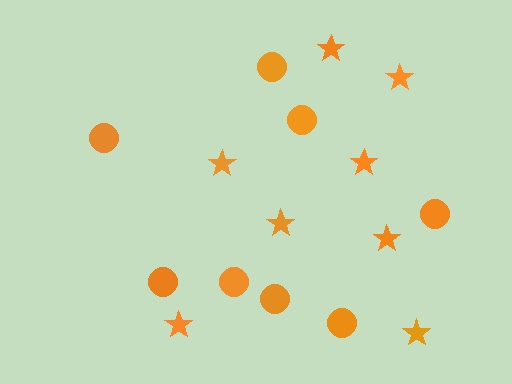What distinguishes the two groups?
There are 2 groups: one group of stars (8) and one group of circles (8).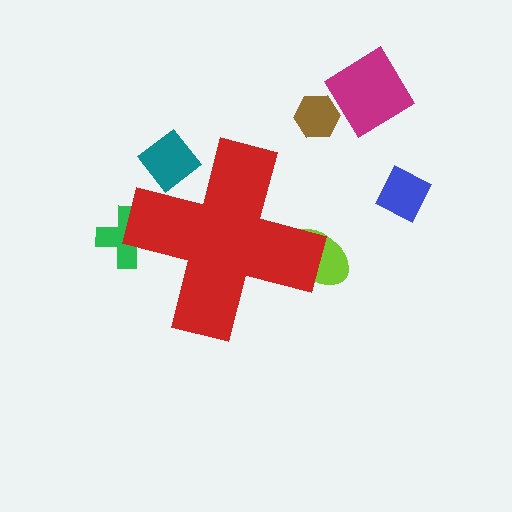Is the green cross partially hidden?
Yes, the green cross is partially hidden behind the red cross.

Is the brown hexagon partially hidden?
No, the brown hexagon is fully visible.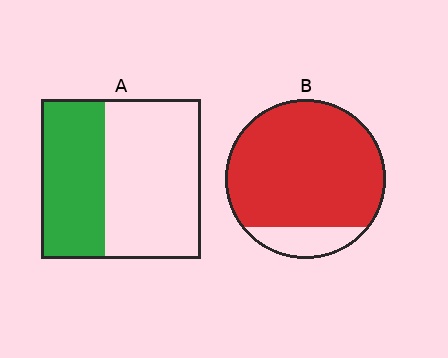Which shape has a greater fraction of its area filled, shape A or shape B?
Shape B.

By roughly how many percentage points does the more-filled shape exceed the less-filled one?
By roughly 45 percentage points (B over A).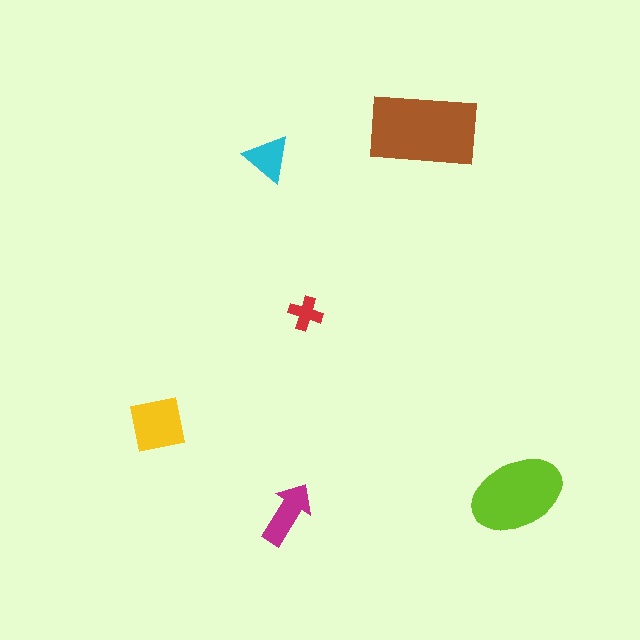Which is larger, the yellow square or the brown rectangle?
The brown rectangle.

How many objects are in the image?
There are 6 objects in the image.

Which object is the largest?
The brown rectangle.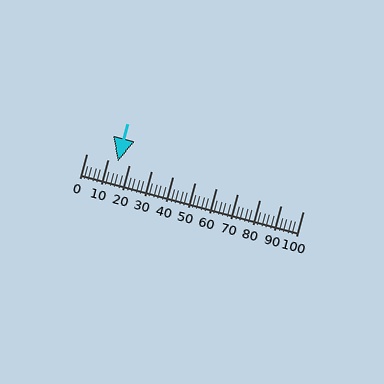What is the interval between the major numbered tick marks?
The major tick marks are spaced 10 units apart.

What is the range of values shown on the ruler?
The ruler shows values from 0 to 100.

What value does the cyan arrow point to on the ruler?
The cyan arrow points to approximately 14.